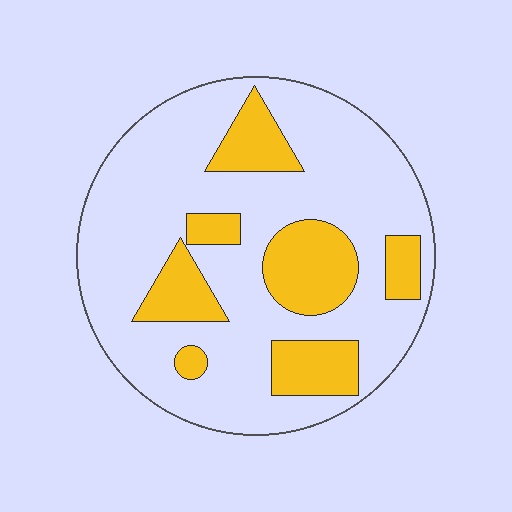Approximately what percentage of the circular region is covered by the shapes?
Approximately 25%.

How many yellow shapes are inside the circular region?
7.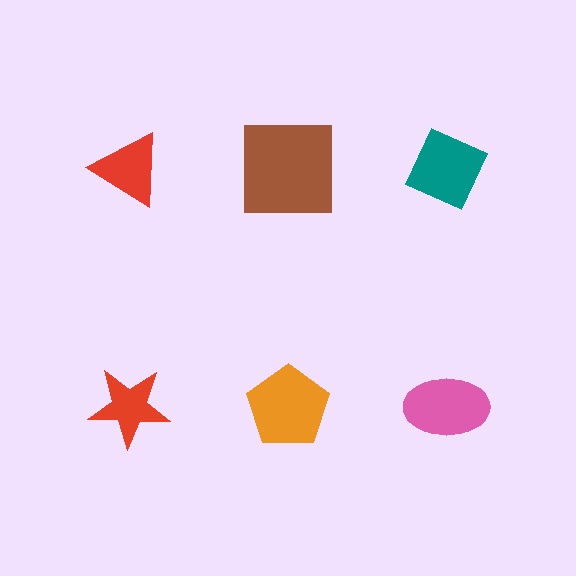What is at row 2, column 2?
An orange pentagon.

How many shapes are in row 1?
3 shapes.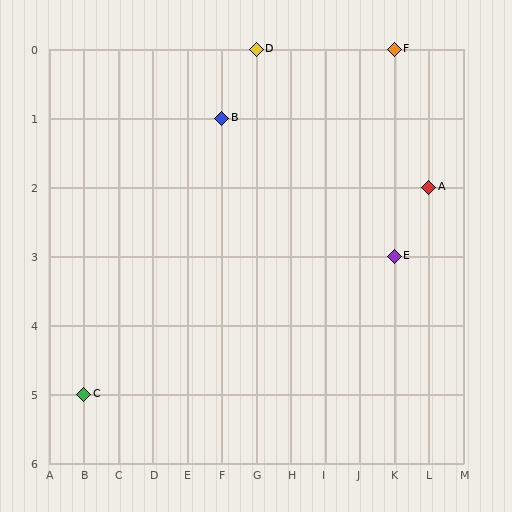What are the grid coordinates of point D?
Point D is at grid coordinates (G, 0).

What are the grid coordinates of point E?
Point E is at grid coordinates (K, 3).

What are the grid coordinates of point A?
Point A is at grid coordinates (L, 2).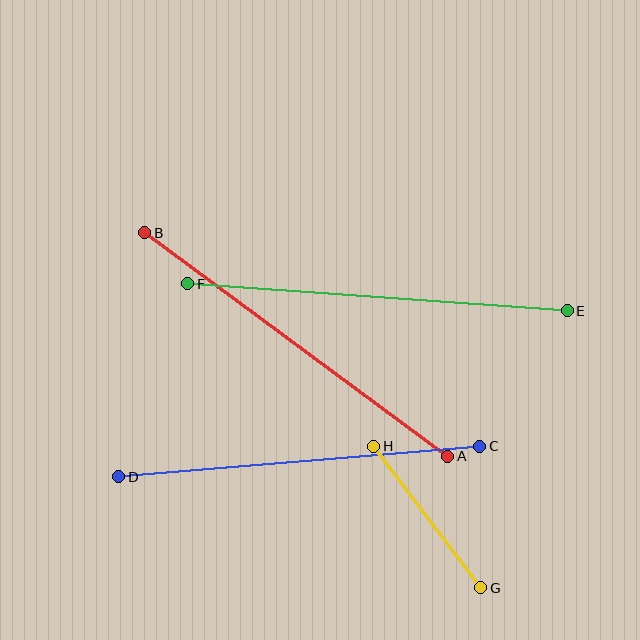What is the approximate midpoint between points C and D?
The midpoint is at approximately (299, 461) pixels.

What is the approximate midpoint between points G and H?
The midpoint is at approximately (427, 517) pixels.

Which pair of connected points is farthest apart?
Points E and F are farthest apart.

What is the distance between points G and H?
The distance is approximately 177 pixels.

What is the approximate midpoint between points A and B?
The midpoint is at approximately (296, 345) pixels.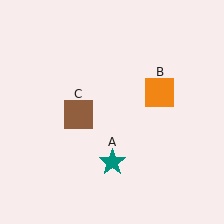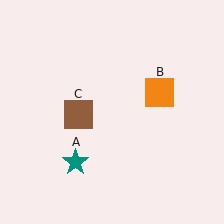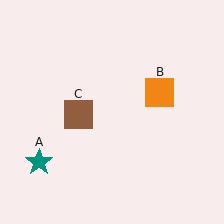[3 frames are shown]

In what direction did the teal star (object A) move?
The teal star (object A) moved left.